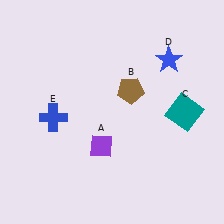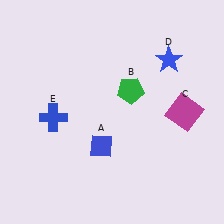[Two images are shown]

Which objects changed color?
A changed from purple to blue. B changed from brown to green. C changed from teal to magenta.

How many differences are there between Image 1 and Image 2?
There are 3 differences between the two images.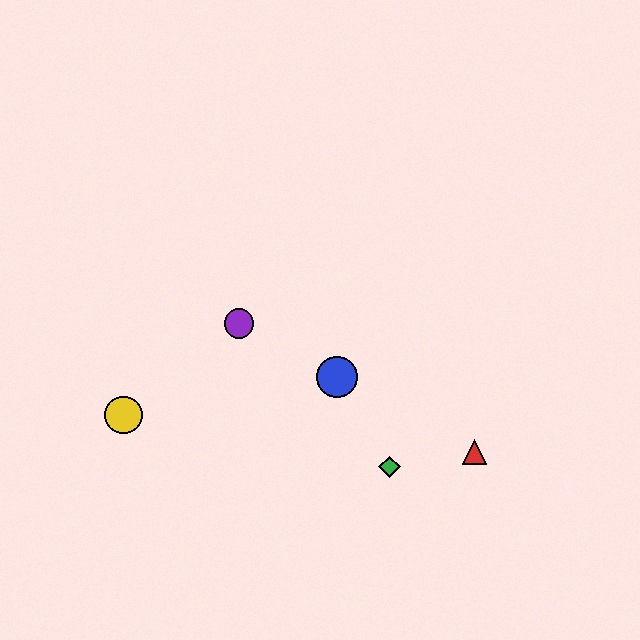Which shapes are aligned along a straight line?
The red triangle, the blue circle, the purple circle are aligned along a straight line.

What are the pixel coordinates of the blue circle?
The blue circle is at (337, 377).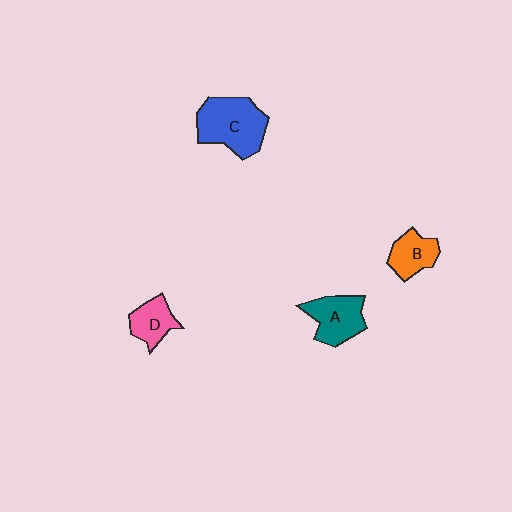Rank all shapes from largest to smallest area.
From largest to smallest: C (blue), A (teal), B (orange), D (pink).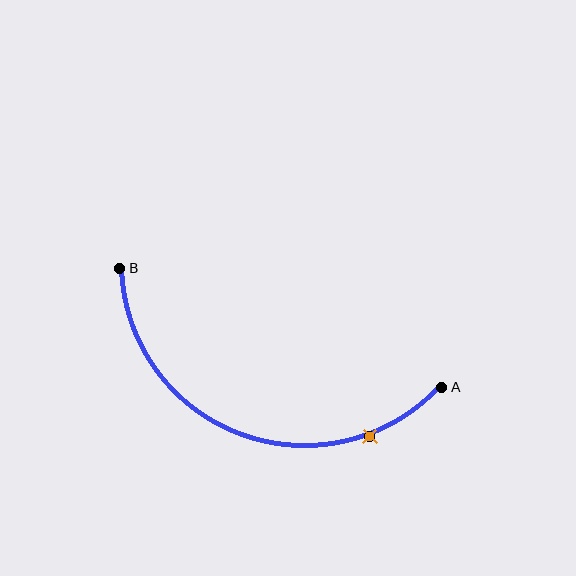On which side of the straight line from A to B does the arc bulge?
The arc bulges below the straight line connecting A and B.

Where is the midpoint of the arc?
The arc midpoint is the point on the curve farthest from the straight line joining A and B. It sits below that line.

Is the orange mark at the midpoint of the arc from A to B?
No. The orange mark lies on the arc but is closer to endpoint A. The arc midpoint would be at the point on the curve equidistant along the arc from both A and B.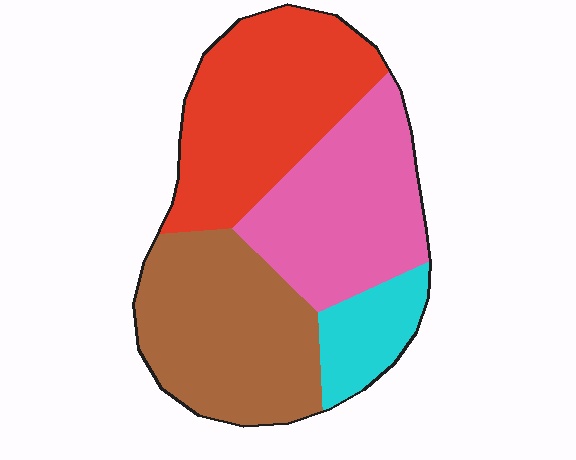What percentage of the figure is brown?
Brown covers roughly 30% of the figure.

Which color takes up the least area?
Cyan, at roughly 10%.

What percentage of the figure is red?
Red covers about 30% of the figure.